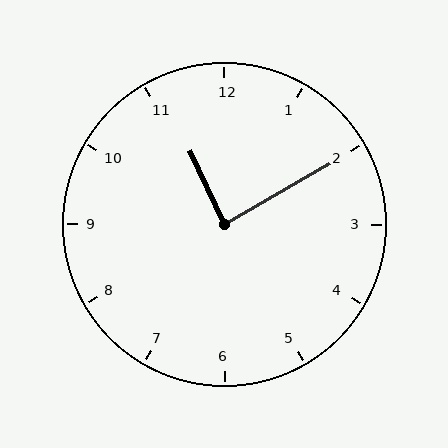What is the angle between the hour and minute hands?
Approximately 85 degrees.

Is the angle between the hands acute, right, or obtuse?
It is right.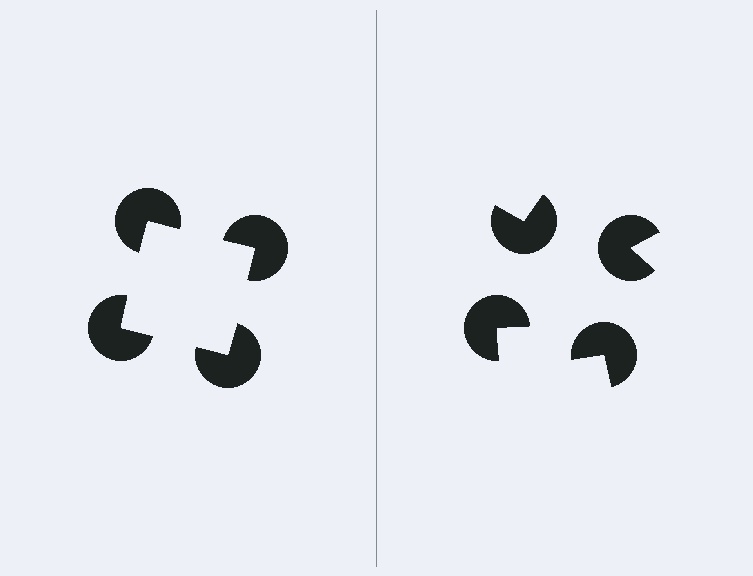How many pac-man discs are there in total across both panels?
8 — 4 on each side.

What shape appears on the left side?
An illusory square.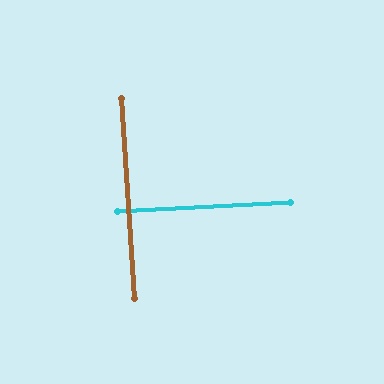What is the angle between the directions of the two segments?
Approximately 89 degrees.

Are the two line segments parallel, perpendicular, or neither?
Perpendicular — they meet at approximately 89°.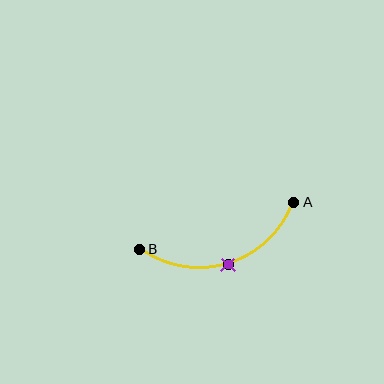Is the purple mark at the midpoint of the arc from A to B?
Yes. The purple mark lies on the arc at equal arc-length from both A and B — it is the arc midpoint.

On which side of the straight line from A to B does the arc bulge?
The arc bulges below the straight line connecting A and B.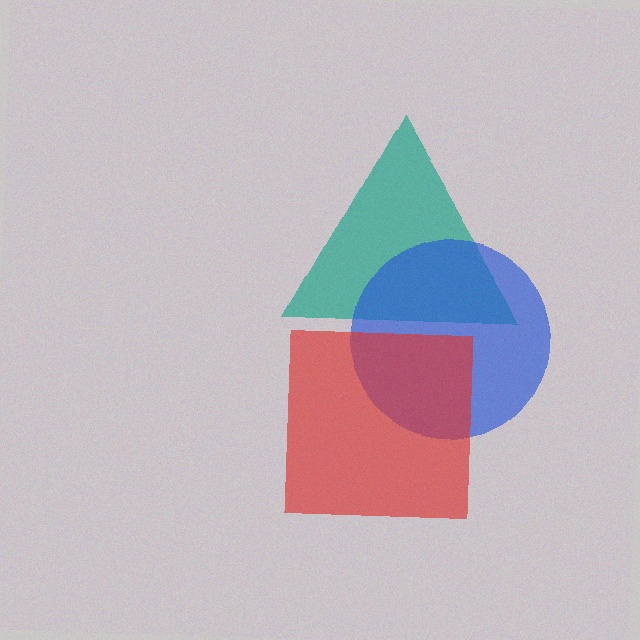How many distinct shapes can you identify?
There are 3 distinct shapes: a teal triangle, a blue circle, a red square.